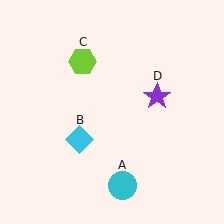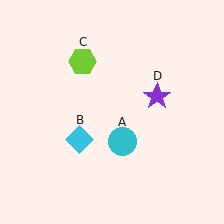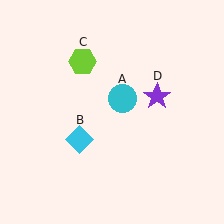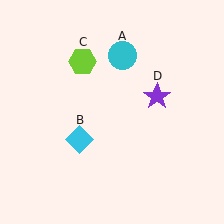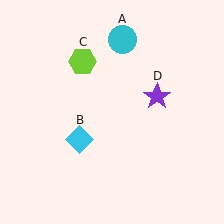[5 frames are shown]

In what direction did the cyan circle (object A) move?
The cyan circle (object A) moved up.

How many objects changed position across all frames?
1 object changed position: cyan circle (object A).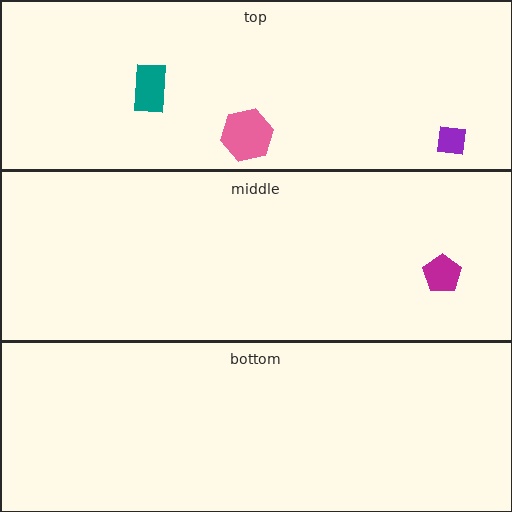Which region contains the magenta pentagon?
The middle region.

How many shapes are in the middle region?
1.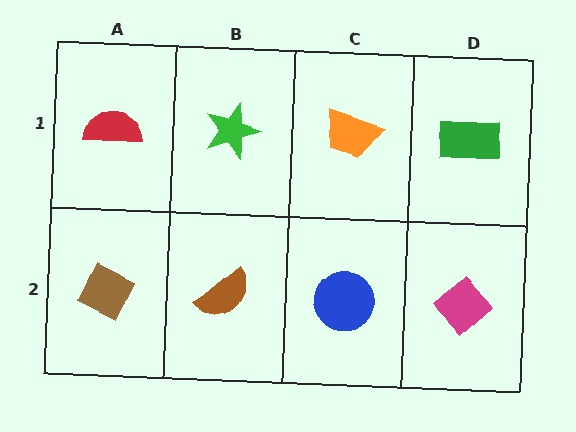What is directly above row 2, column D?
A green rectangle.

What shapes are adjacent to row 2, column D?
A green rectangle (row 1, column D), a blue circle (row 2, column C).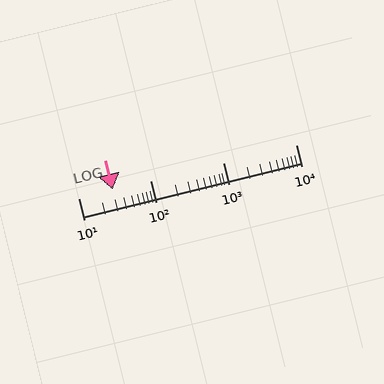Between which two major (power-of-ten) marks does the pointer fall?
The pointer is between 10 and 100.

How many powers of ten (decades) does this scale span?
The scale spans 3 decades, from 10 to 10000.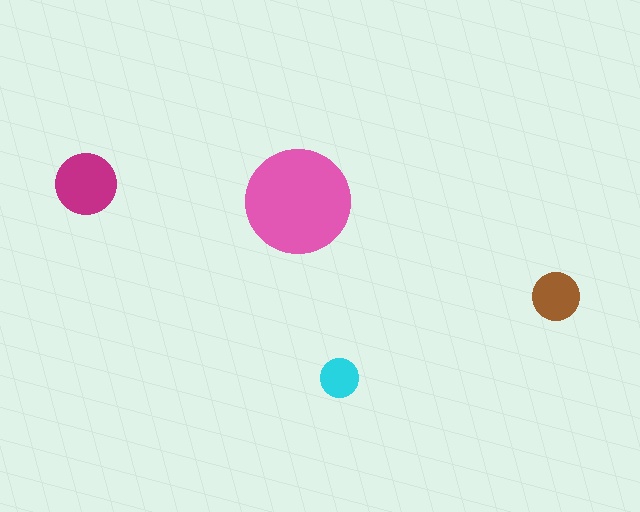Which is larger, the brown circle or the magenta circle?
The magenta one.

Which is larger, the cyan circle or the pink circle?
The pink one.